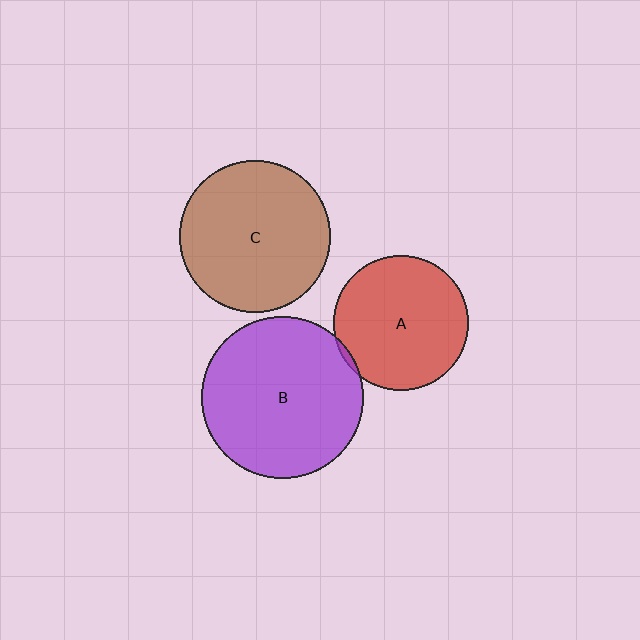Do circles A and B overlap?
Yes.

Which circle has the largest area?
Circle B (purple).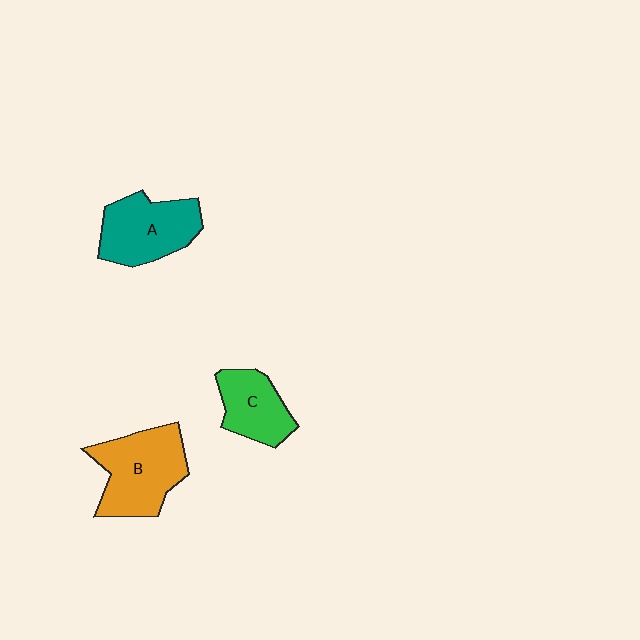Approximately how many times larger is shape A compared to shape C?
Approximately 1.4 times.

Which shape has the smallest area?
Shape C (green).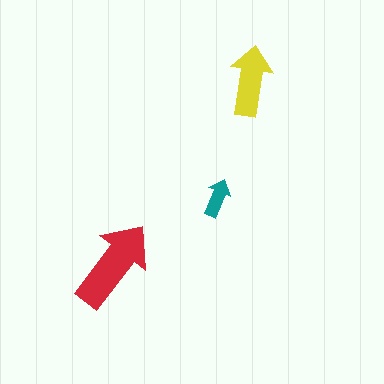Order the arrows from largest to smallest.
the red one, the yellow one, the teal one.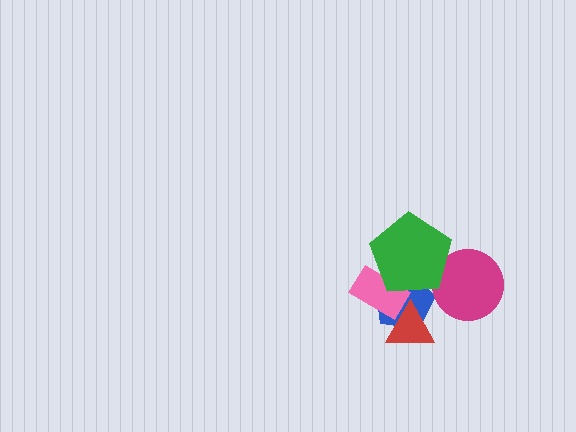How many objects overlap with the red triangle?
2 objects overlap with the red triangle.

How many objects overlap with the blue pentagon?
3 objects overlap with the blue pentagon.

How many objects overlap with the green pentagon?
3 objects overlap with the green pentagon.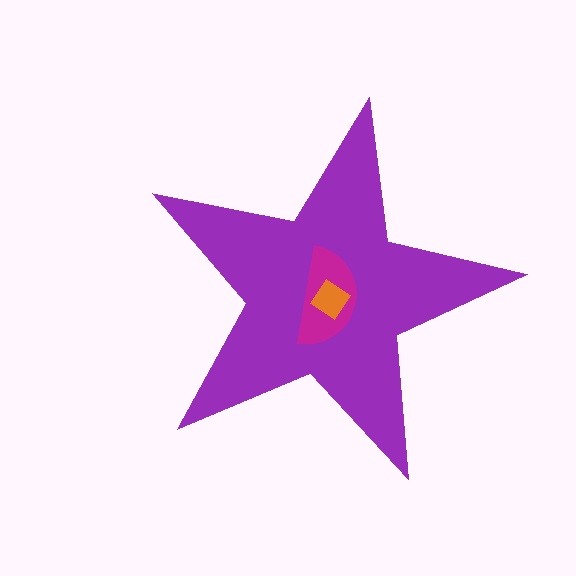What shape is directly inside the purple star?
The magenta semicircle.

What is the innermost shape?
The orange diamond.